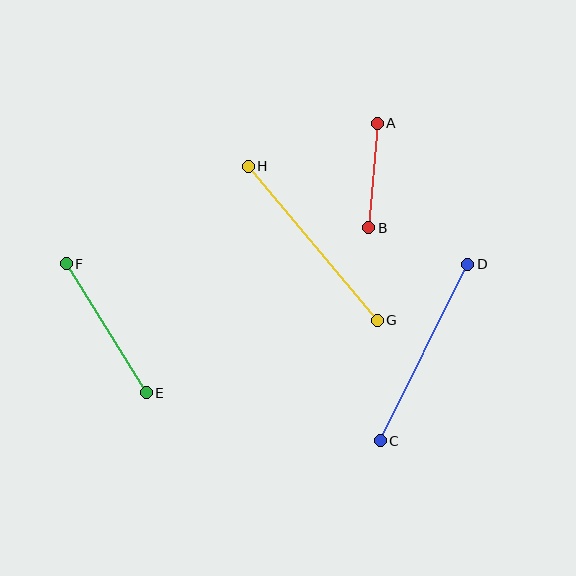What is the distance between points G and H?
The distance is approximately 201 pixels.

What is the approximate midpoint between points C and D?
The midpoint is at approximately (424, 353) pixels.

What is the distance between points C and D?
The distance is approximately 197 pixels.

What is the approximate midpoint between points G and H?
The midpoint is at approximately (313, 243) pixels.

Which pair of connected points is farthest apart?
Points G and H are farthest apart.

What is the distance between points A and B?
The distance is approximately 105 pixels.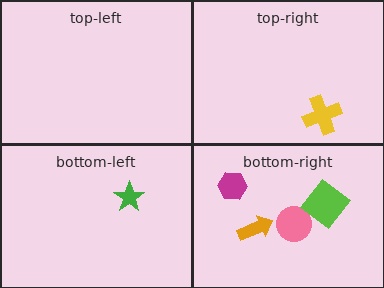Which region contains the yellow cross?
The top-right region.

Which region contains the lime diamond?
The bottom-right region.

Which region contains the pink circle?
The bottom-right region.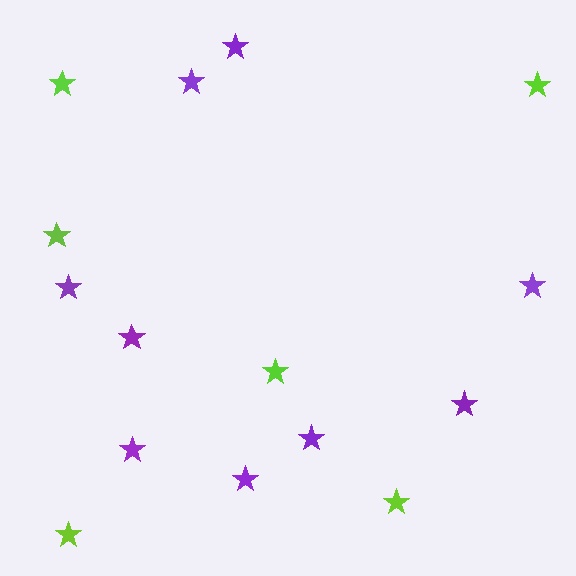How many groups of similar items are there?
There are 2 groups: one group of lime stars (6) and one group of purple stars (9).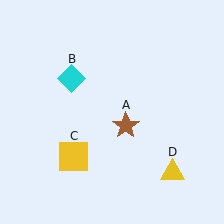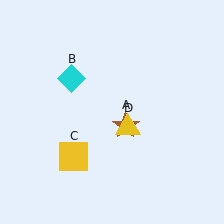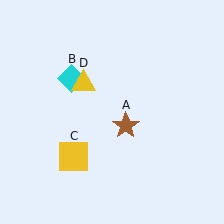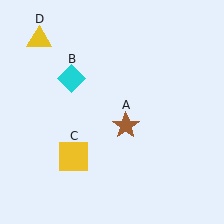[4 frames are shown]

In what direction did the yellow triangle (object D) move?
The yellow triangle (object D) moved up and to the left.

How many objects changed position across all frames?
1 object changed position: yellow triangle (object D).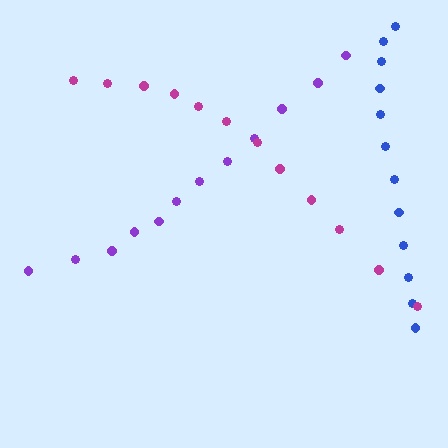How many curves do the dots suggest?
There are 3 distinct paths.